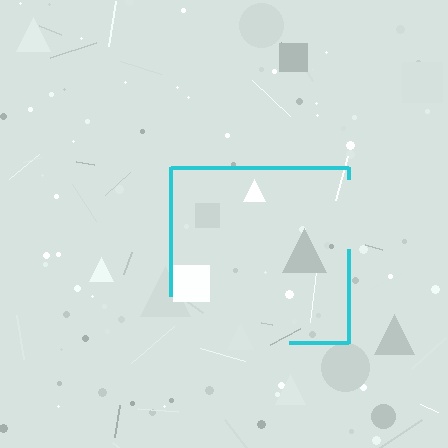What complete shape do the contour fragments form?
The contour fragments form a square.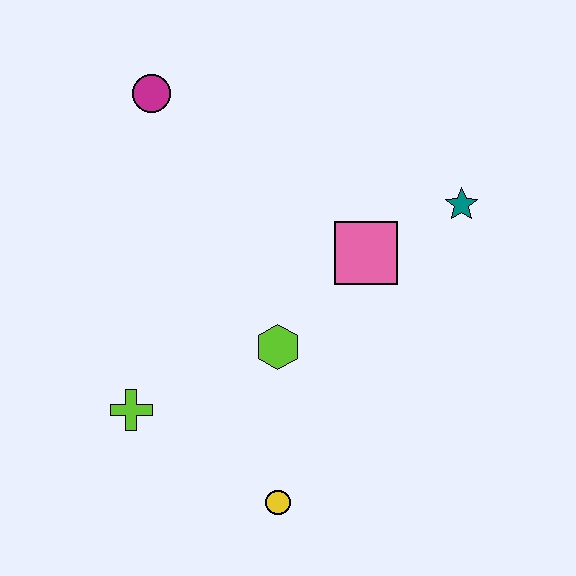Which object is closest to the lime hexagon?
The pink square is closest to the lime hexagon.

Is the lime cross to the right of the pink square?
No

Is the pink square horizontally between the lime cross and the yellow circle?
No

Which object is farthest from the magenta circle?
The yellow circle is farthest from the magenta circle.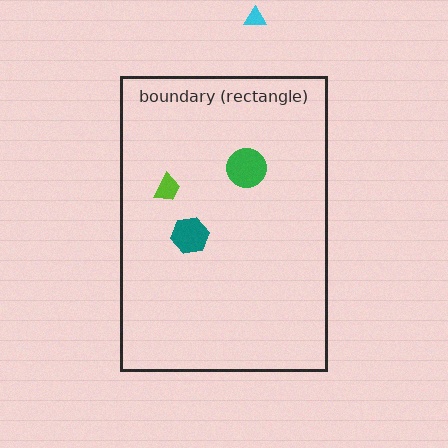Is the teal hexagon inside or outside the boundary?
Inside.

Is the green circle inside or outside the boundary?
Inside.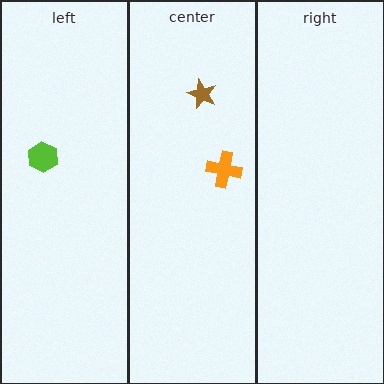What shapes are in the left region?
The lime hexagon.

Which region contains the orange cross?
The center region.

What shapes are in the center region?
The orange cross, the brown star.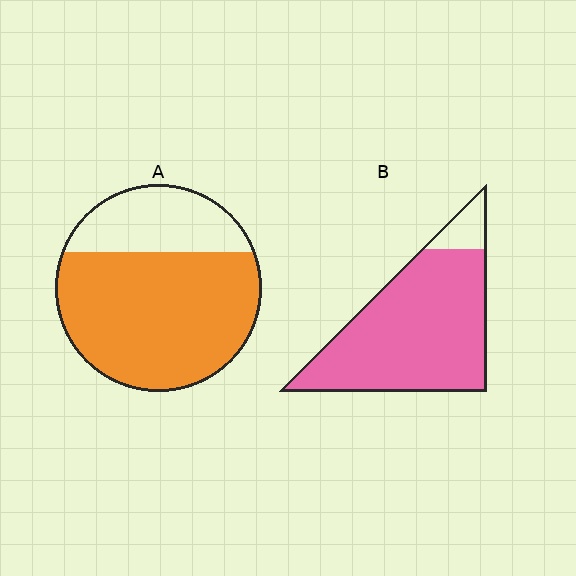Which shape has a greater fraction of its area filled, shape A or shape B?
Shape B.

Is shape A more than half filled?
Yes.